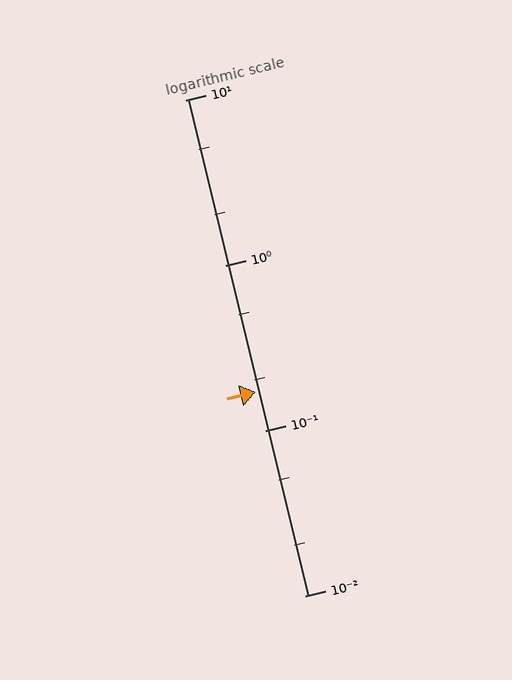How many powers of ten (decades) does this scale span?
The scale spans 3 decades, from 0.01 to 10.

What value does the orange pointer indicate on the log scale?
The pointer indicates approximately 0.17.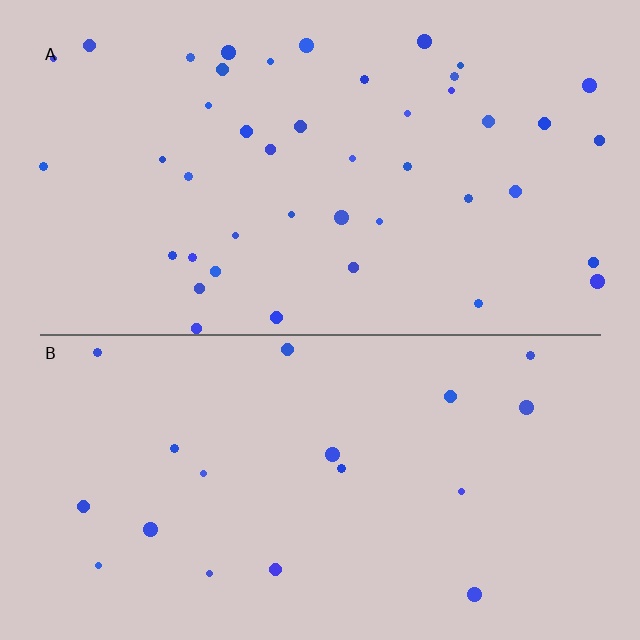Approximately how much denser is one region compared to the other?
Approximately 2.4× — region A over region B.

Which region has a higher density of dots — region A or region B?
A (the top).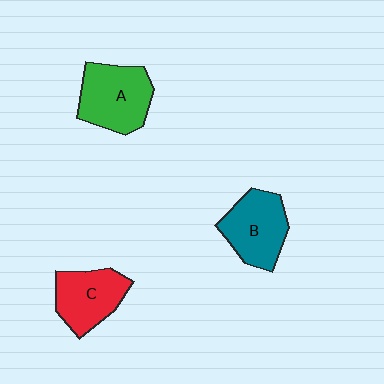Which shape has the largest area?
Shape A (green).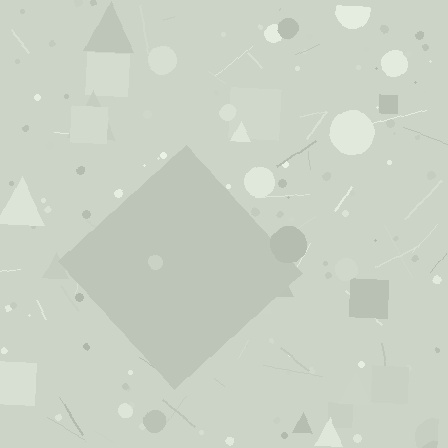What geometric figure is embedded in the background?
A diamond is embedded in the background.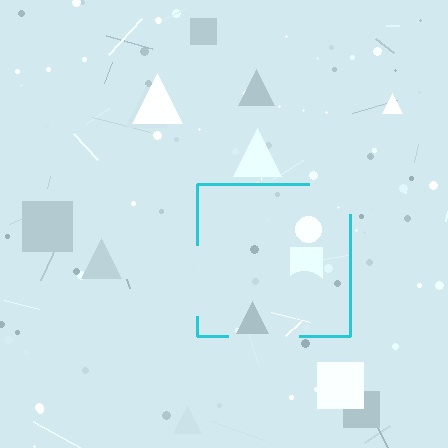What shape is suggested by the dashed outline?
The dashed outline suggests a square.